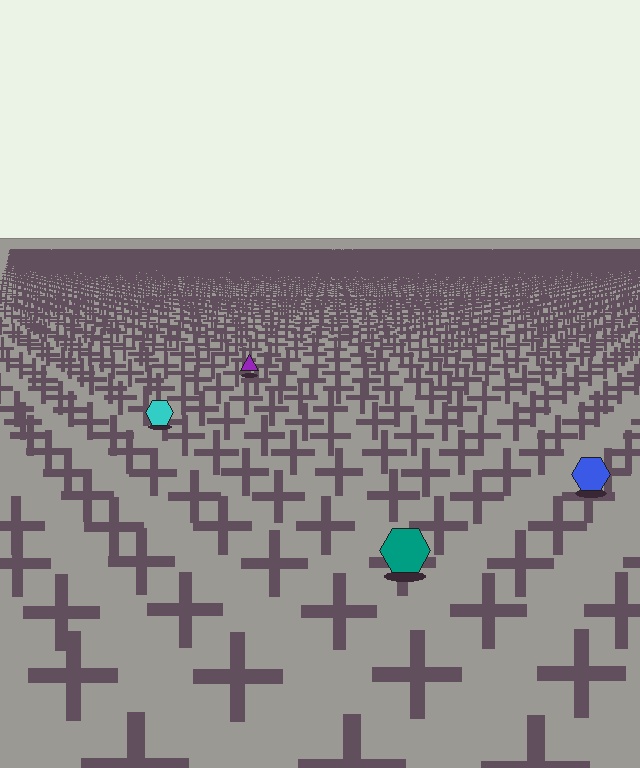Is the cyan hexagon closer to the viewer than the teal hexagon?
No. The teal hexagon is closer — you can tell from the texture gradient: the ground texture is coarser near it.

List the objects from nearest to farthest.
From nearest to farthest: the teal hexagon, the blue hexagon, the cyan hexagon, the purple triangle.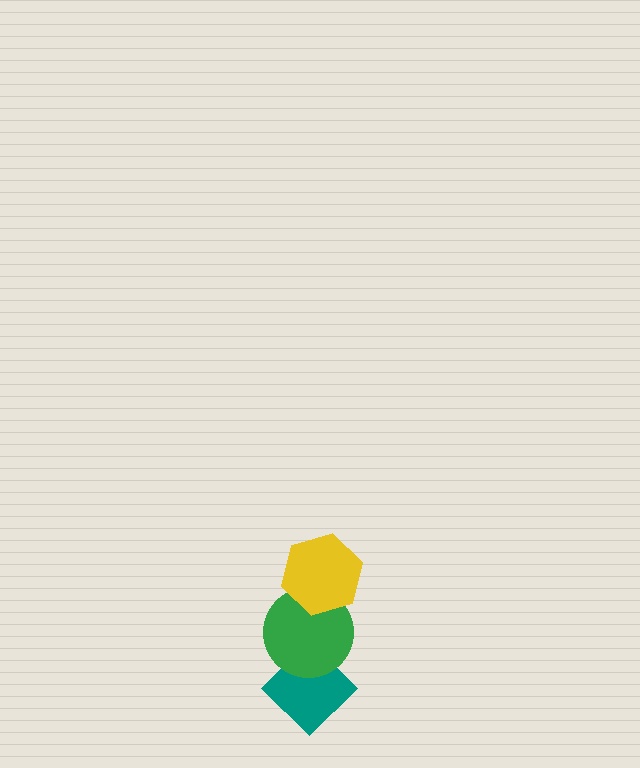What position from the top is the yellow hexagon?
The yellow hexagon is 1st from the top.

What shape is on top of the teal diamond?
The green circle is on top of the teal diamond.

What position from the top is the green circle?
The green circle is 2nd from the top.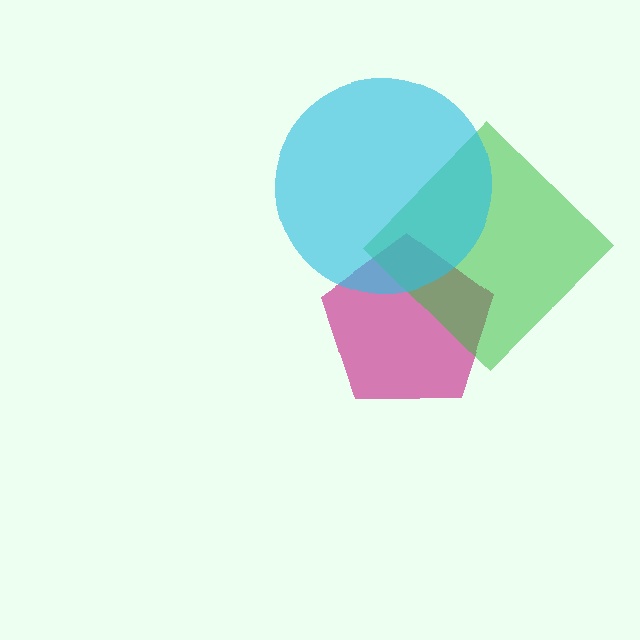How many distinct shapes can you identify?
There are 3 distinct shapes: a magenta pentagon, a green diamond, a cyan circle.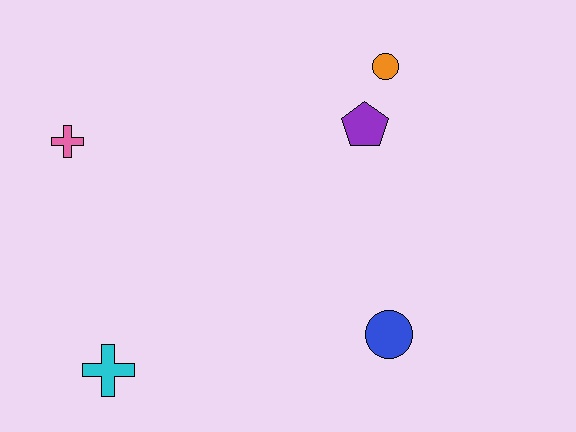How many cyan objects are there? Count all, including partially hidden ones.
There is 1 cyan object.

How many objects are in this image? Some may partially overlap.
There are 5 objects.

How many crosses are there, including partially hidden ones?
There are 2 crosses.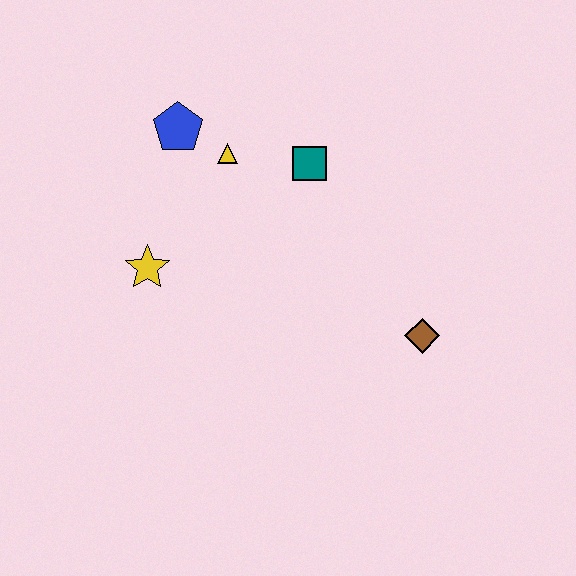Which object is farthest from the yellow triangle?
The brown diamond is farthest from the yellow triangle.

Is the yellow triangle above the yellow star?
Yes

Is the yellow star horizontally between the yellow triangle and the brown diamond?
No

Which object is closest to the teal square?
The yellow triangle is closest to the teal square.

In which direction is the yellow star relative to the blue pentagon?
The yellow star is below the blue pentagon.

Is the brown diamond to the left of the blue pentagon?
No